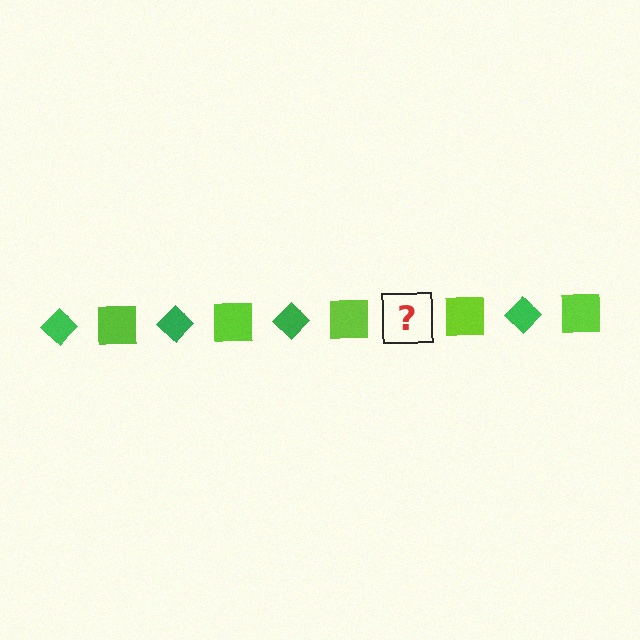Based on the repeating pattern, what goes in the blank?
The blank should be a green diamond.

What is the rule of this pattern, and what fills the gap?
The rule is that the pattern alternates between green diamond and lime square. The gap should be filled with a green diamond.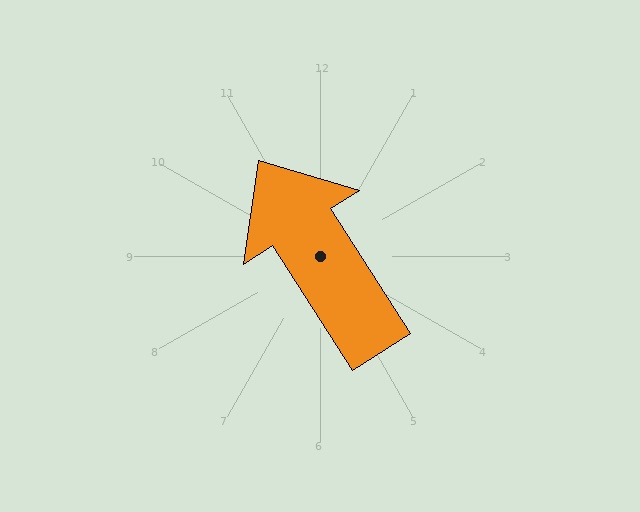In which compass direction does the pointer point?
Northwest.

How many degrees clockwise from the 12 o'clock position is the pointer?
Approximately 327 degrees.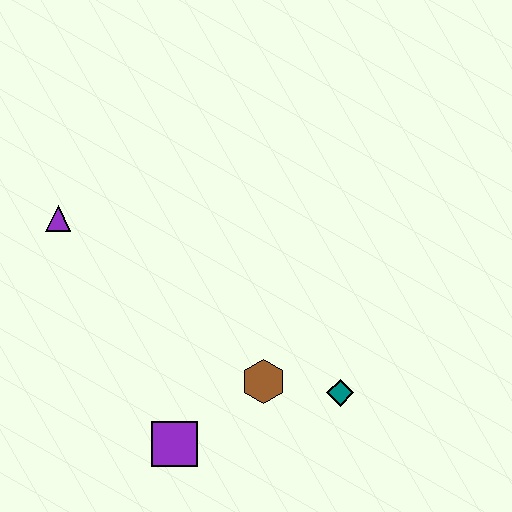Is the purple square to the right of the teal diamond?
No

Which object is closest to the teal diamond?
The brown hexagon is closest to the teal diamond.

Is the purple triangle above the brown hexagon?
Yes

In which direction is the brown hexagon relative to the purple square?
The brown hexagon is to the right of the purple square.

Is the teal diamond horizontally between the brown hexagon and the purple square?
No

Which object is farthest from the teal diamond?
The purple triangle is farthest from the teal diamond.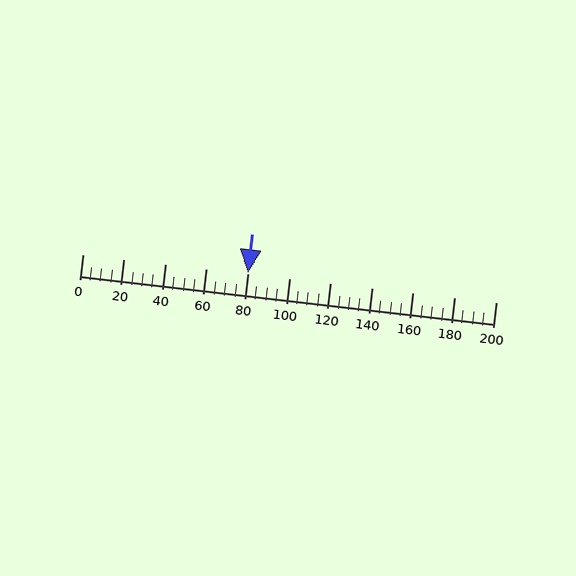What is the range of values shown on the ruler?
The ruler shows values from 0 to 200.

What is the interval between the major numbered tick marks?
The major tick marks are spaced 20 units apart.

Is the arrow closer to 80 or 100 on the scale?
The arrow is closer to 80.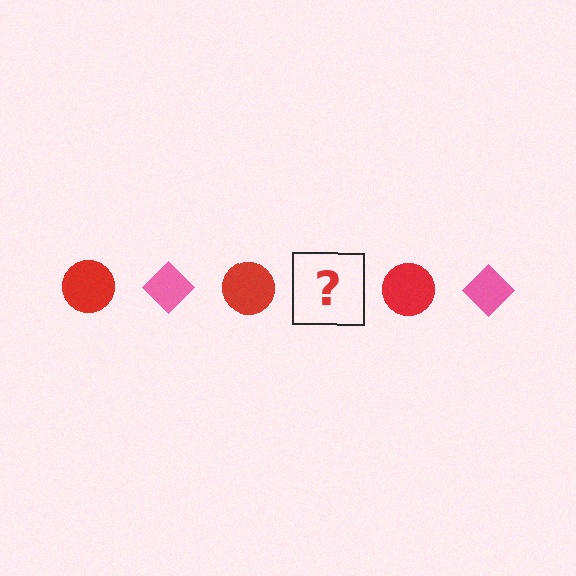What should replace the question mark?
The question mark should be replaced with a pink diamond.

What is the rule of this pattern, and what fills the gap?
The rule is that the pattern alternates between red circle and pink diamond. The gap should be filled with a pink diamond.